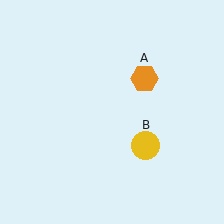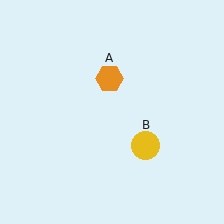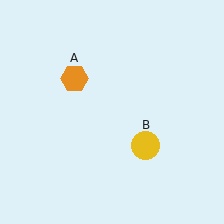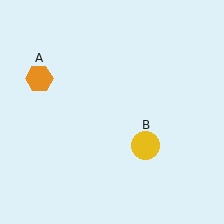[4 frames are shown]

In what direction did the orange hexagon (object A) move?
The orange hexagon (object A) moved left.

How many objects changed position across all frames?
1 object changed position: orange hexagon (object A).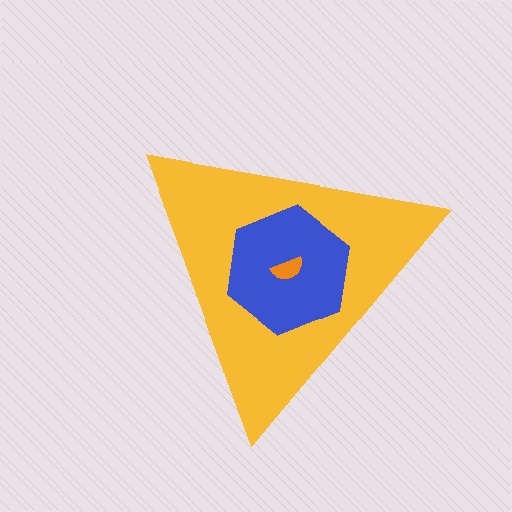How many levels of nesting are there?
3.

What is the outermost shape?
The yellow triangle.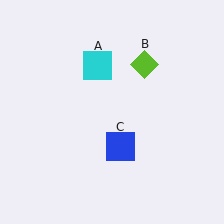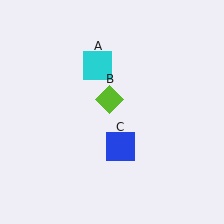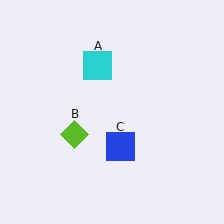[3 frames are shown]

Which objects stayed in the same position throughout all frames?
Cyan square (object A) and blue square (object C) remained stationary.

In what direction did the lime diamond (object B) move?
The lime diamond (object B) moved down and to the left.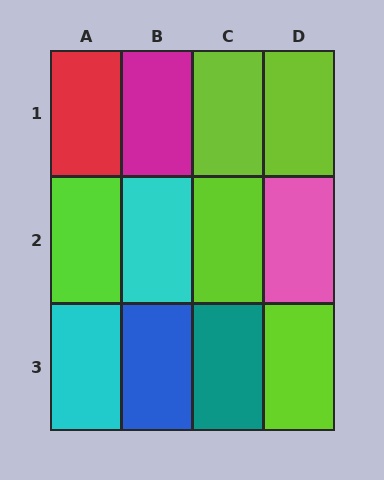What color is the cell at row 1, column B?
Magenta.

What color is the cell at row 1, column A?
Red.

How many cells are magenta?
1 cell is magenta.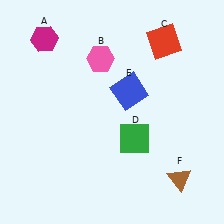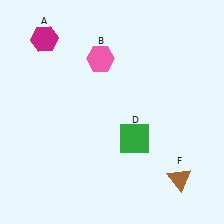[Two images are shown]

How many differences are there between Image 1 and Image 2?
There are 2 differences between the two images.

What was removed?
The blue square (E), the red square (C) were removed in Image 2.